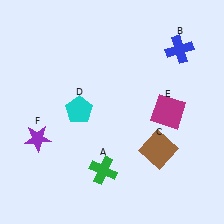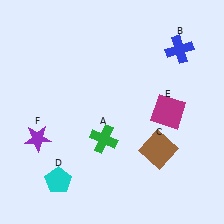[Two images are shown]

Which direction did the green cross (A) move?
The green cross (A) moved up.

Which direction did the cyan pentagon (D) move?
The cyan pentagon (D) moved down.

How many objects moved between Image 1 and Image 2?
2 objects moved between the two images.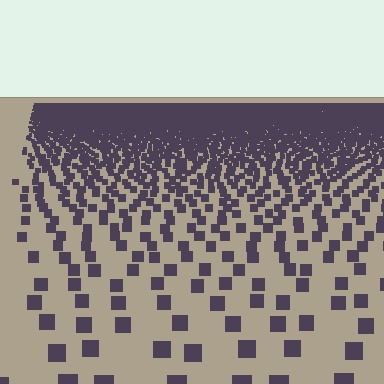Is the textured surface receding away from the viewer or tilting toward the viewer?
The surface is receding away from the viewer. Texture elements get smaller and denser toward the top.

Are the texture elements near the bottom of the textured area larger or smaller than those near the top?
Larger. Near the bottom, elements are closer to the viewer and appear at a bigger on-screen size.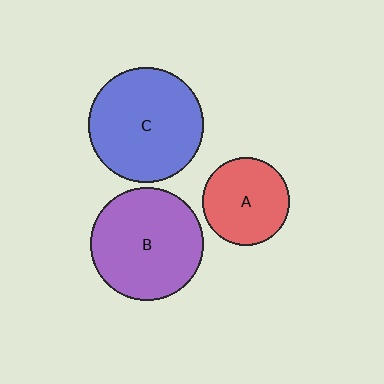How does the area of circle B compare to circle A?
Approximately 1.7 times.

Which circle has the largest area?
Circle C (blue).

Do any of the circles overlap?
No, none of the circles overlap.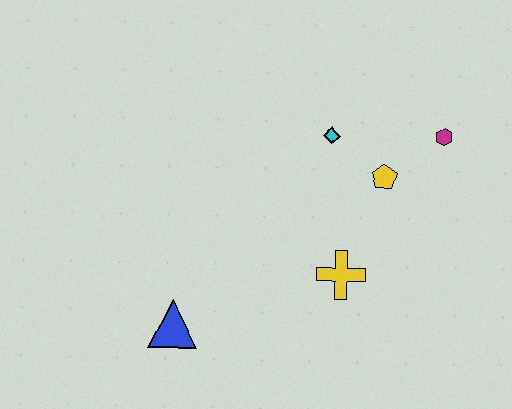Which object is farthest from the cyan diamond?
The blue triangle is farthest from the cyan diamond.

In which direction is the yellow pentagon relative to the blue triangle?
The yellow pentagon is to the right of the blue triangle.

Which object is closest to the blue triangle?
The yellow cross is closest to the blue triangle.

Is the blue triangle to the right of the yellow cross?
No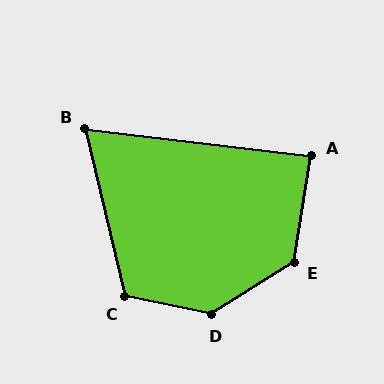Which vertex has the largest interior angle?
D, at approximately 136 degrees.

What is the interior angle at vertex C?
Approximately 115 degrees (obtuse).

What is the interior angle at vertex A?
Approximately 88 degrees (approximately right).